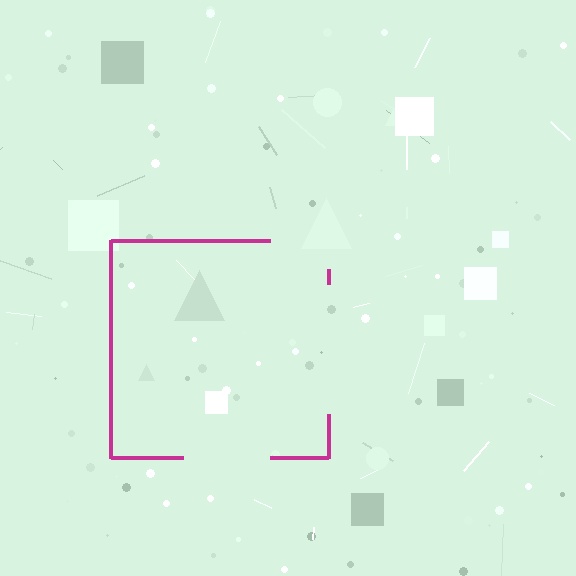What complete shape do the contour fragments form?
The contour fragments form a square.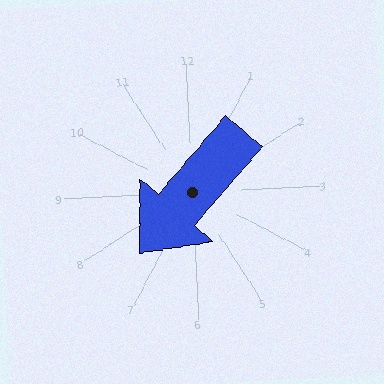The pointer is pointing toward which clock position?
Roughly 7 o'clock.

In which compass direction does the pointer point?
Southwest.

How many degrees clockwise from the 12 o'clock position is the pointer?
Approximately 223 degrees.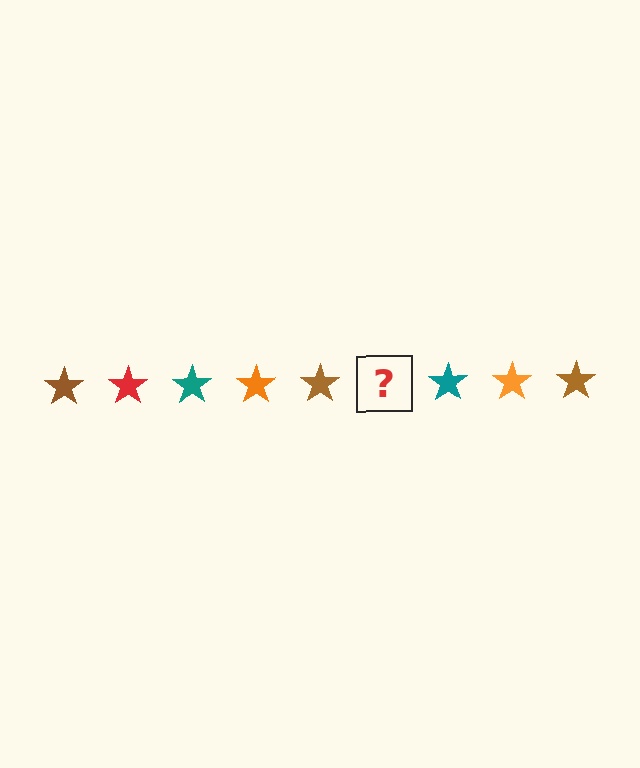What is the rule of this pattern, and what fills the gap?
The rule is that the pattern cycles through brown, red, teal, orange stars. The gap should be filled with a red star.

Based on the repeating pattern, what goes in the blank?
The blank should be a red star.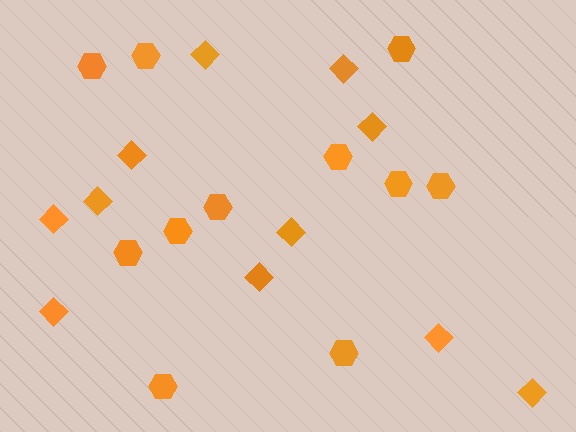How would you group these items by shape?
There are 2 groups: one group of diamonds (11) and one group of hexagons (11).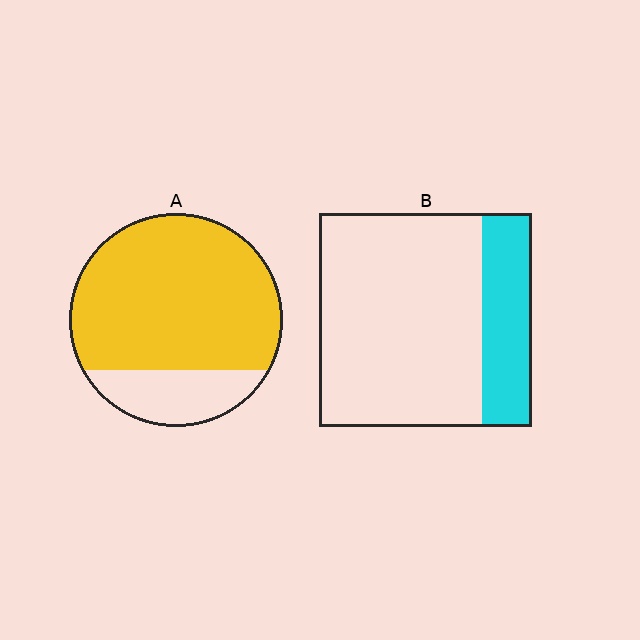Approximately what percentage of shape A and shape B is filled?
A is approximately 80% and B is approximately 25%.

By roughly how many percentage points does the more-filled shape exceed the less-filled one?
By roughly 55 percentage points (A over B).